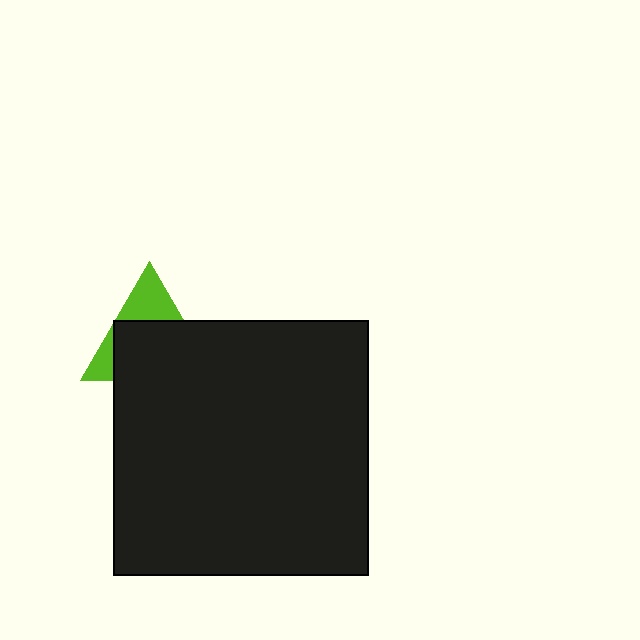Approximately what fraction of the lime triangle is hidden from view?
Roughly 64% of the lime triangle is hidden behind the black square.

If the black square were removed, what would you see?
You would see the complete lime triangle.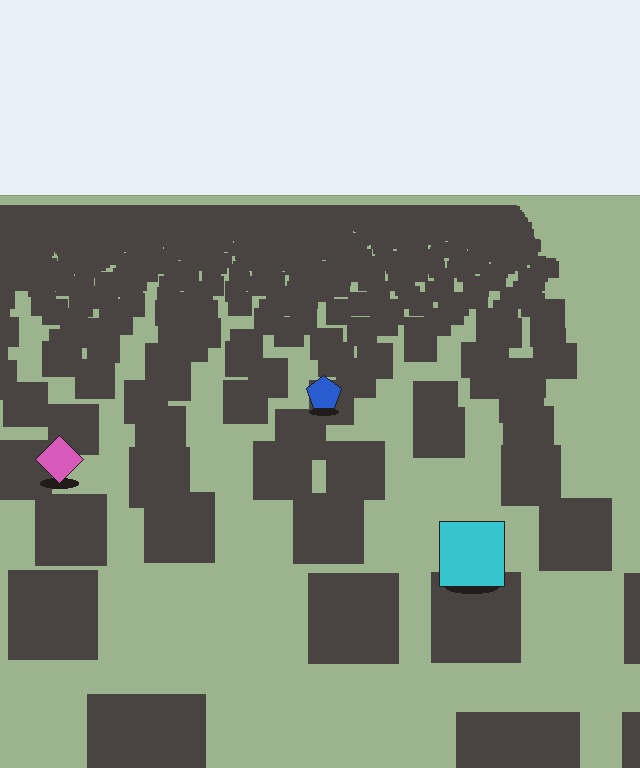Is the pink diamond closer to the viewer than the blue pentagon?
Yes. The pink diamond is closer — you can tell from the texture gradient: the ground texture is coarser near it.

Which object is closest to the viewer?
The cyan square is closest. The texture marks near it are larger and more spread out.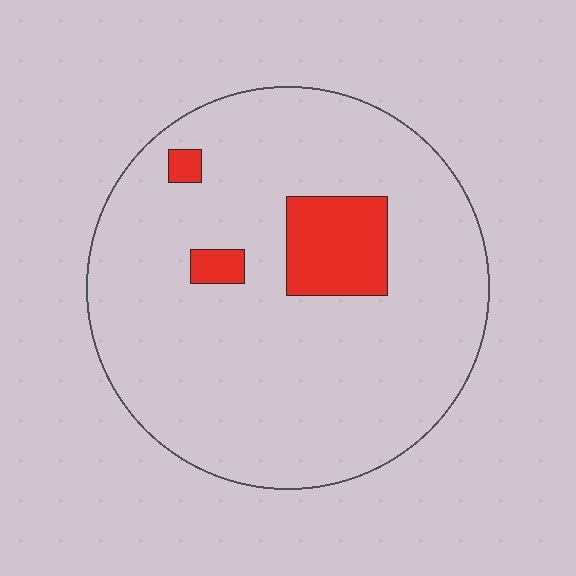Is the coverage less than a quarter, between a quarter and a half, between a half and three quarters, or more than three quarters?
Less than a quarter.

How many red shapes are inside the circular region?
3.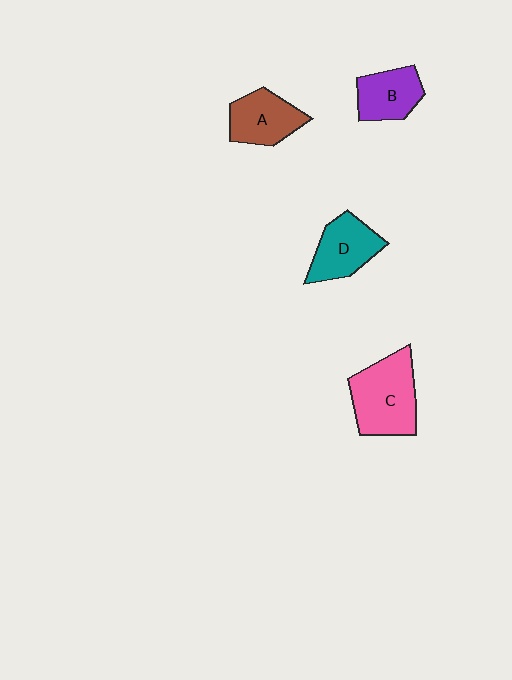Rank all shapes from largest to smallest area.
From largest to smallest: C (pink), D (teal), A (brown), B (purple).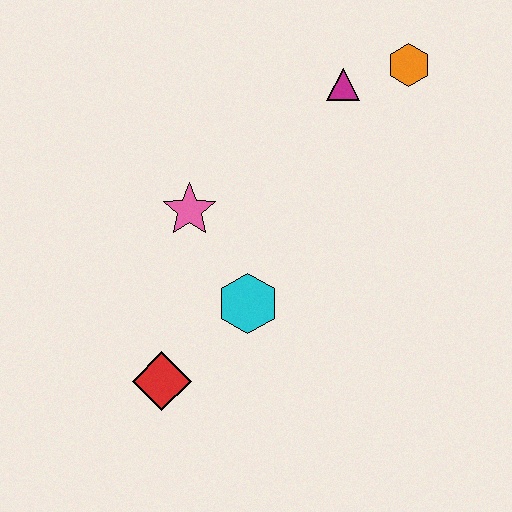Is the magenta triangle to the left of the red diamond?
No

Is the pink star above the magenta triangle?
No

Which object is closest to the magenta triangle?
The orange hexagon is closest to the magenta triangle.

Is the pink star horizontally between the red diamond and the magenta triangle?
Yes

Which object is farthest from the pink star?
The orange hexagon is farthest from the pink star.